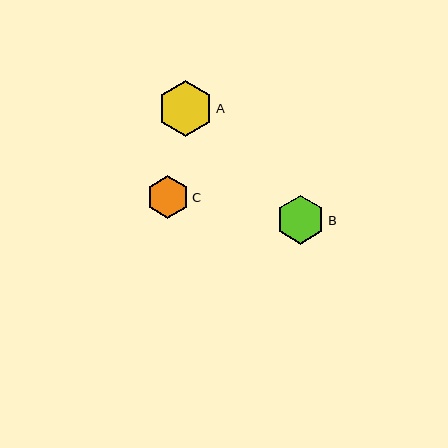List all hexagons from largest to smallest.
From largest to smallest: A, B, C.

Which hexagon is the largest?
Hexagon A is the largest with a size of approximately 56 pixels.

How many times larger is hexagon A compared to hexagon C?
Hexagon A is approximately 1.3 times the size of hexagon C.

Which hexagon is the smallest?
Hexagon C is the smallest with a size of approximately 43 pixels.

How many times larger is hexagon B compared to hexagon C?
Hexagon B is approximately 1.1 times the size of hexagon C.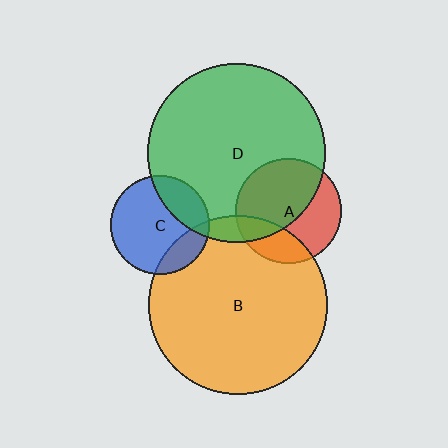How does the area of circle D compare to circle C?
Approximately 3.3 times.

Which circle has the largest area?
Circle B (orange).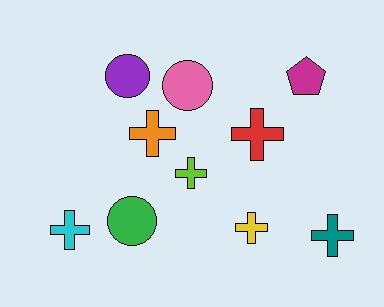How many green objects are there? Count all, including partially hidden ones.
There is 1 green object.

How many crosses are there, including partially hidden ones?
There are 6 crosses.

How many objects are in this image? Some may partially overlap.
There are 10 objects.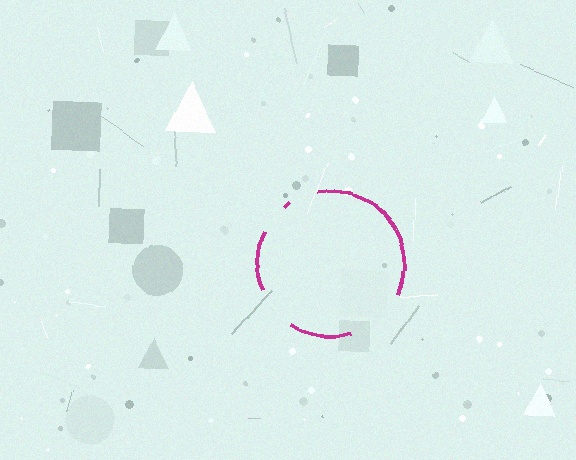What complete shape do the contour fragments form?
The contour fragments form a circle.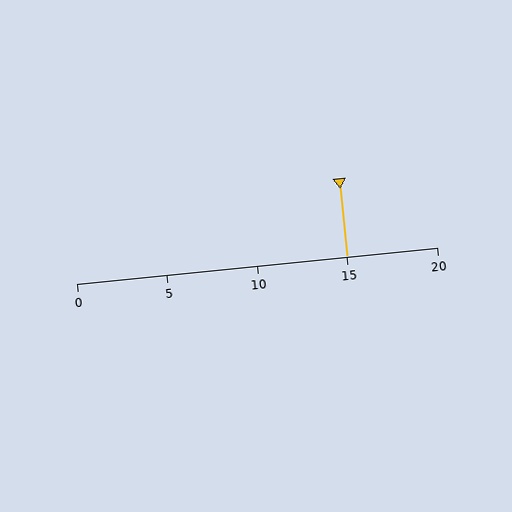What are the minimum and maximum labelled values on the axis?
The axis runs from 0 to 20.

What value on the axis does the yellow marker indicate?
The marker indicates approximately 15.